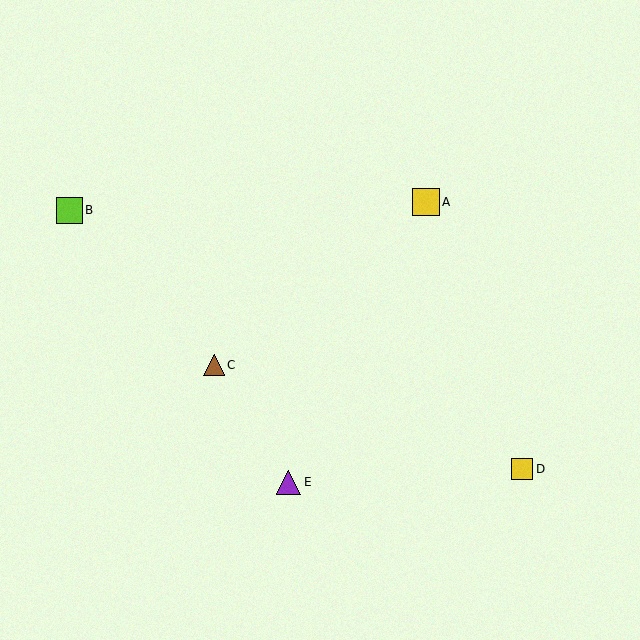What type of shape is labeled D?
Shape D is a yellow square.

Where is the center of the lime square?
The center of the lime square is at (69, 210).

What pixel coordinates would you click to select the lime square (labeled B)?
Click at (69, 210) to select the lime square B.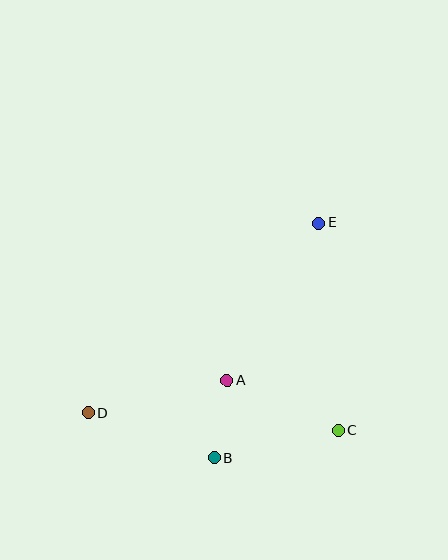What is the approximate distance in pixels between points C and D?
The distance between C and D is approximately 251 pixels.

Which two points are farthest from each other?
Points D and E are farthest from each other.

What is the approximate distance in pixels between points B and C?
The distance between B and C is approximately 127 pixels.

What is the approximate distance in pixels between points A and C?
The distance between A and C is approximately 122 pixels.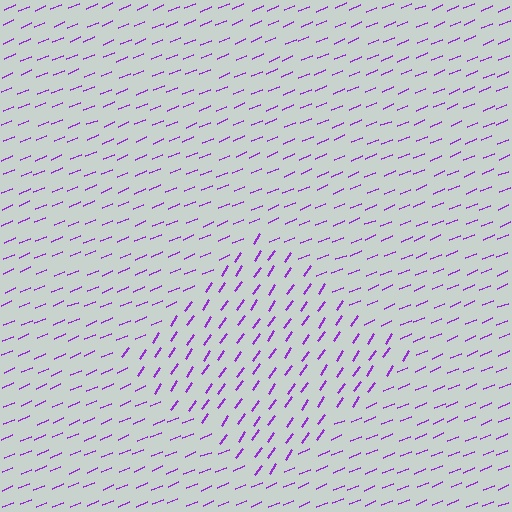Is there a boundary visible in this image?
Yes, there is a texture boundary formed by a change in line orientation.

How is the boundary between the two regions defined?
The boundary is defined purely by a change in line orientation (approximately 33 degrees difference). All lines are the same color and thickness.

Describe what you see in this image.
The image is filled with small purple line segments. A diamond region in the image has lines oriented differently from the surrounding lines, creating a visible texture boundary.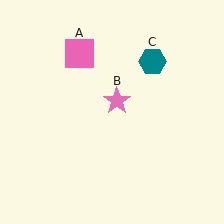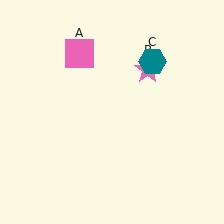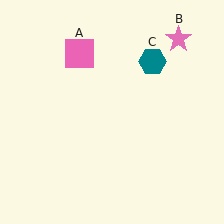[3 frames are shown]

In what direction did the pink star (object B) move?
The pink star (object B) moved up and to the right.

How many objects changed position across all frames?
1 object changed position: pink star (object B).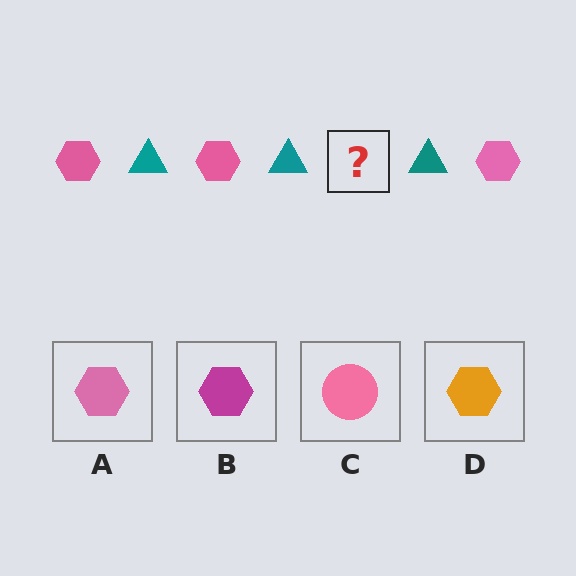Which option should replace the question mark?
Option A.